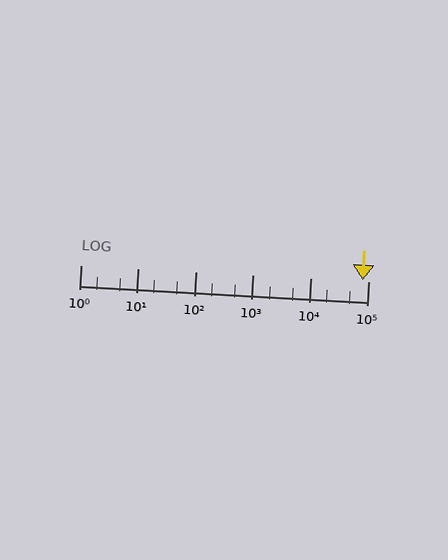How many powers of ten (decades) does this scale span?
The scale spans 5 decades, from 1 to 100000.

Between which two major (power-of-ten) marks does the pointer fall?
The pointer is between 10000 and 100000.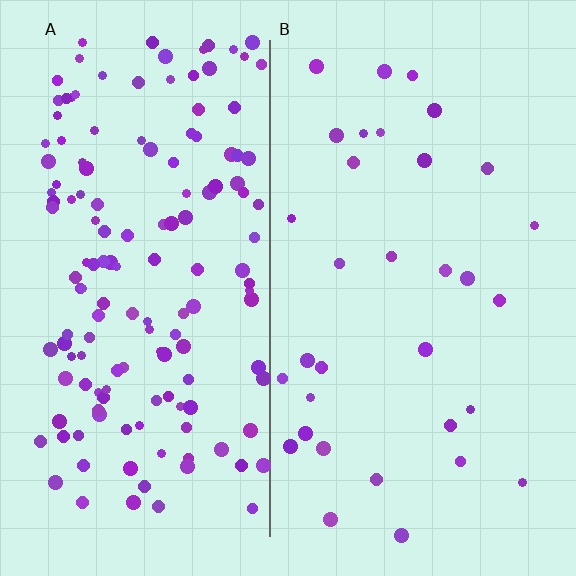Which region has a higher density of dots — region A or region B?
A (the left).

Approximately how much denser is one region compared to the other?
Approximately 4.5× — region A over region B.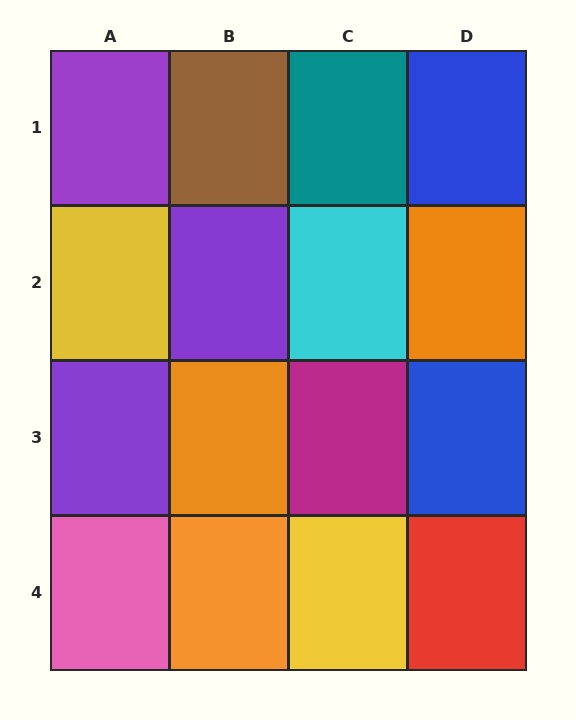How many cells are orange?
3 cells are orange.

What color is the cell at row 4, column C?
Yellow.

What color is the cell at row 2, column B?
Purple.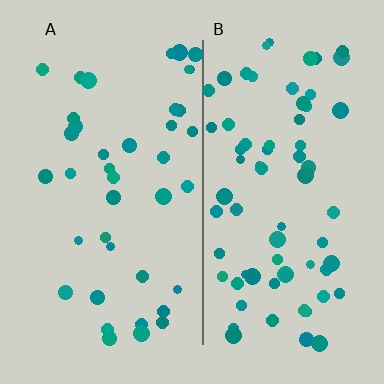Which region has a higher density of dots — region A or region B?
B (the right).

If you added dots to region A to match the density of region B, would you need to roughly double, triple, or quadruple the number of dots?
Approximately double.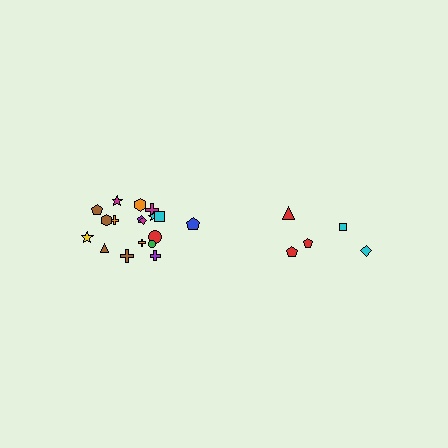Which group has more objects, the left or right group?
The left group.